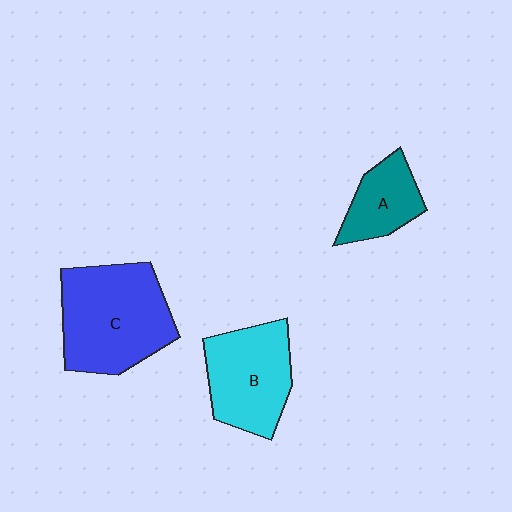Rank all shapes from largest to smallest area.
From largest to smallest: C (blue), B (cyan), A (teal).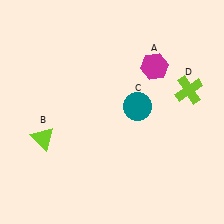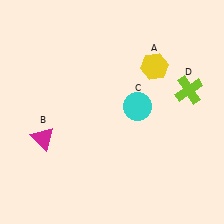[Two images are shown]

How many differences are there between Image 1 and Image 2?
There are 3 differences between the two images.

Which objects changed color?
A changed from magenta to yellow. B changed from lime to magenta. C changed from teal to cyan.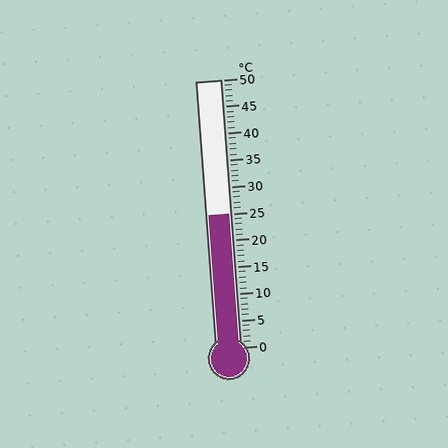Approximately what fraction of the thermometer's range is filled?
The thermometer is filled to approximately 50% of its range.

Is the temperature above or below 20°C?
The temperature is above 20°C.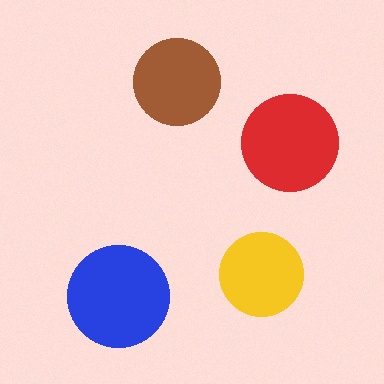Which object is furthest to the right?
The red circle is rightmost.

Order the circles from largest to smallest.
the blue one, the red one, the brown one, the yellow one.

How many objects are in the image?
There are 4 objects in the image.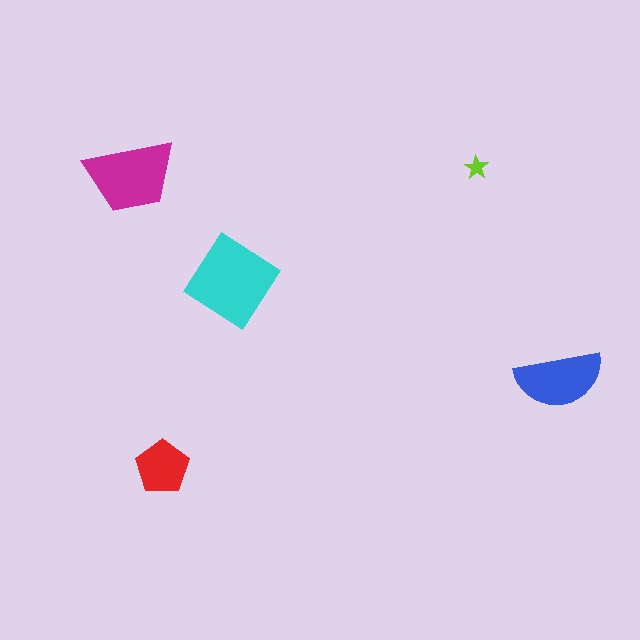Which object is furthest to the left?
The magenta trapezoid is leftmost.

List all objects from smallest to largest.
The lime star, the red pentagon, the blue semicircle, the magenta trapezoid, the cyan diamond.